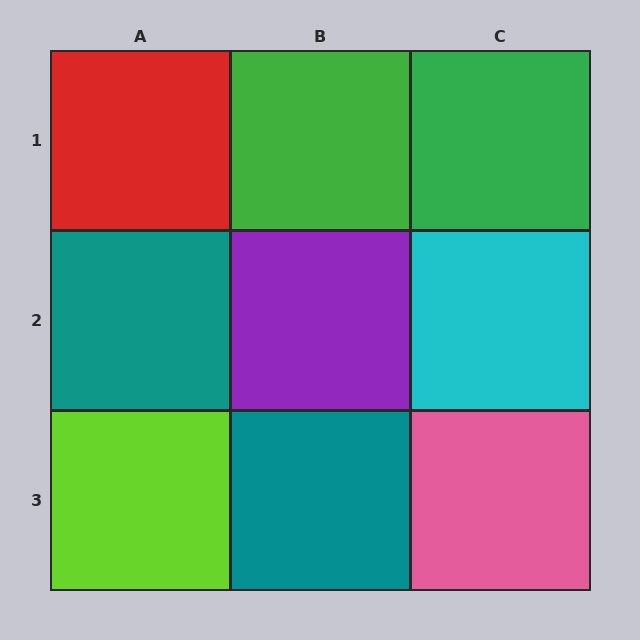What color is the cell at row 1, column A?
Red.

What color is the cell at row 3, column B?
Teal.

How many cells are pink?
1 cell is pink.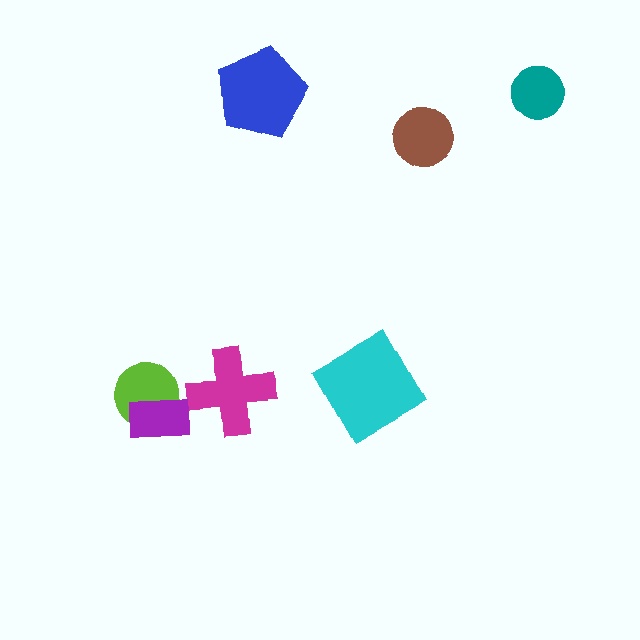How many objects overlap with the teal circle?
0 objects overlap with the teal circle.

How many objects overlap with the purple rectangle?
1 object overlaps with the purple rectangle.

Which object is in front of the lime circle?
The purple rectangle is in front of the lime circle.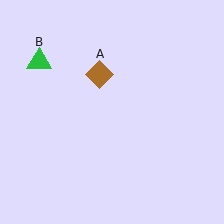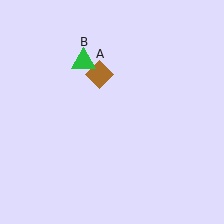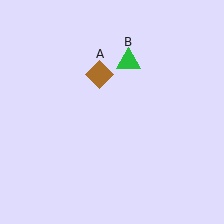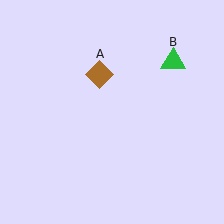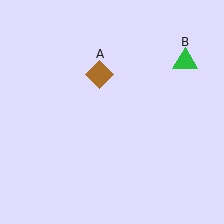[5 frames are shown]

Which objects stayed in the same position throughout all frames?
Brown diamond (object A) remained stationary.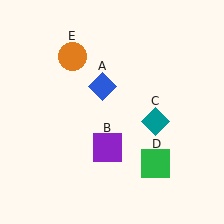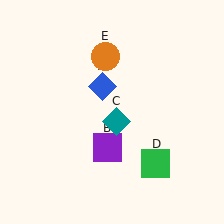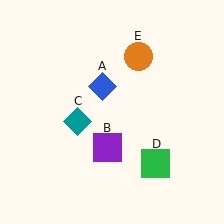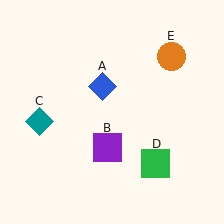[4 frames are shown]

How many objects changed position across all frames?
2 objects changed position: teal diamond (object C), orange circle (object E).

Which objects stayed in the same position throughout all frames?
Blue diamond (object A) and purple square (object B) and green square (object D) remained stationary.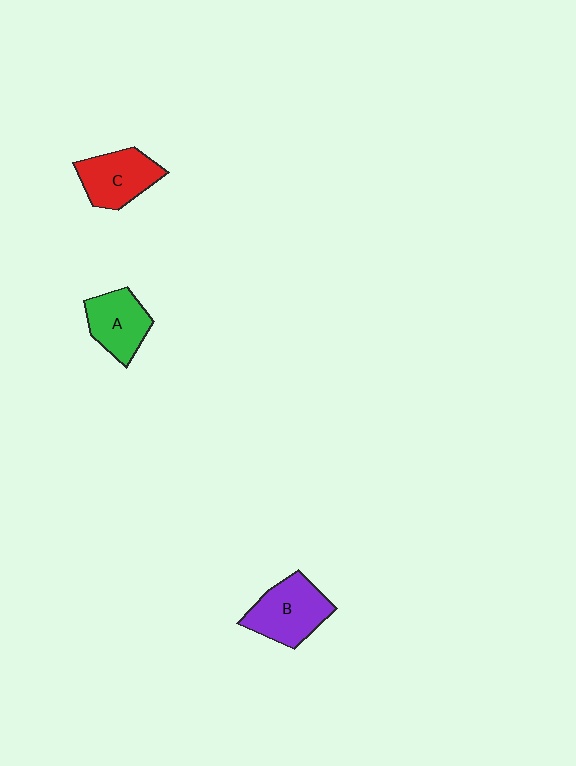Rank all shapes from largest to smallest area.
From largest to smallest: B (purple), C (red), A (green).